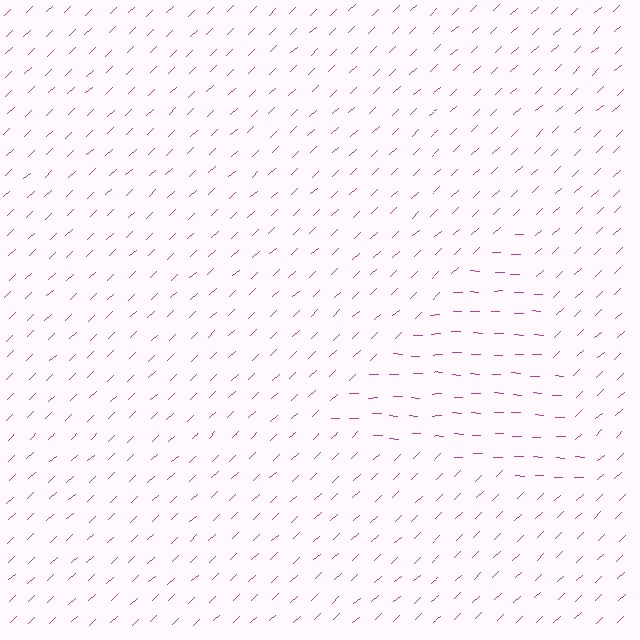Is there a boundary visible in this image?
Yes, there is a texture boundary formed by a change in line orientation.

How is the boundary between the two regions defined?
The boundary is defined purely by a change in line orientation (approximately 45 degrees difference). All lines are the same color and thickness.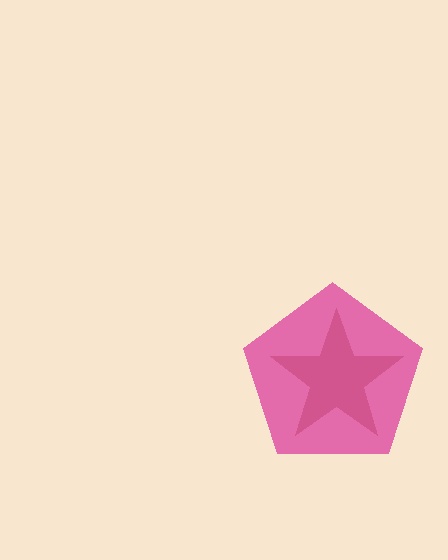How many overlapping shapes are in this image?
There are 2 overlapping shapes in the image.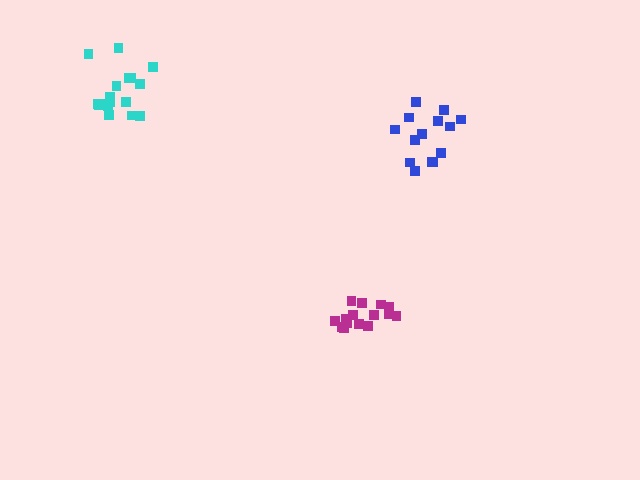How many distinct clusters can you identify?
There are 3 distinct clusters.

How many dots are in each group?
Group 1: 14 dots, Group 2: 15 dots, Group 3: 17 dots (46 total).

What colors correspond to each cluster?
The clusters are colored: blue, magenta, cyan.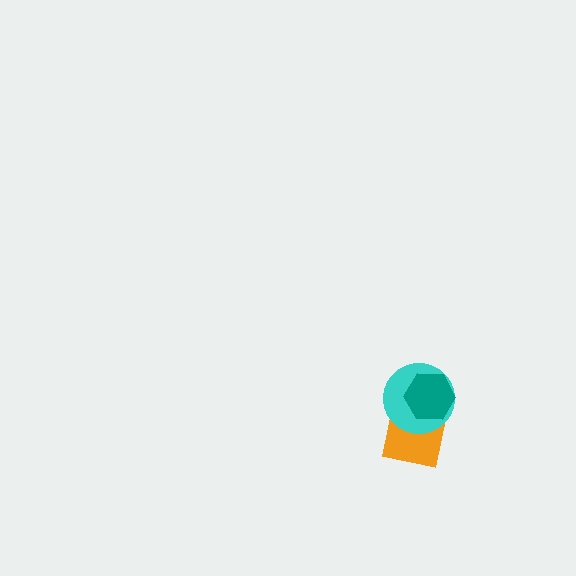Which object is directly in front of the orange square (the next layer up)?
The cyan circle is directly in front of the orange square.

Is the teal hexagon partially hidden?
No, no other shape covers it.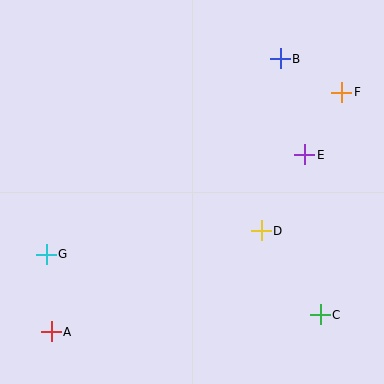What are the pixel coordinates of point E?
Point E is at (305, 155).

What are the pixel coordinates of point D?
Point D is at (261, 231).